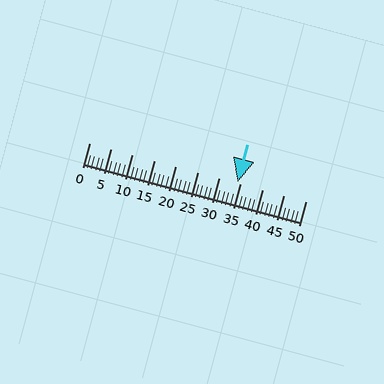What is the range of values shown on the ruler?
The ruler shows values from 0 to 50.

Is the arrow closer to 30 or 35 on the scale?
The arrow is closer to 35.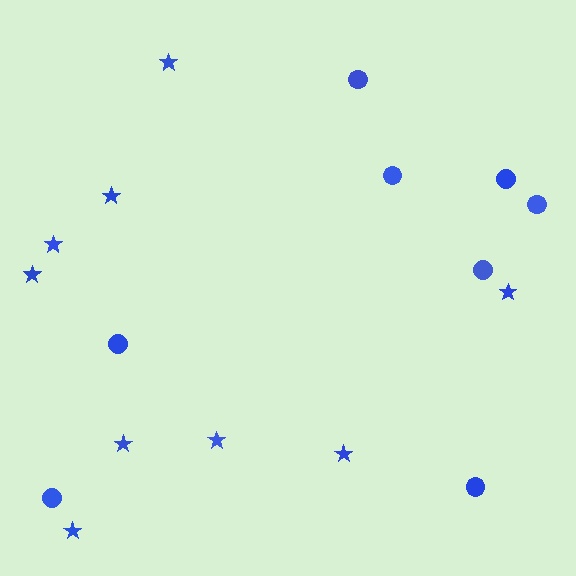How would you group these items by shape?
There are 2 groups: one group of circles (8) and one group of stars (9).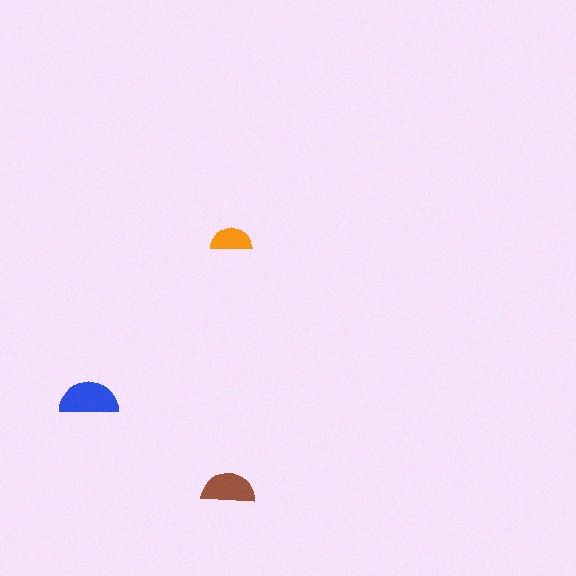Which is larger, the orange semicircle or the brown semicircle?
The brown one.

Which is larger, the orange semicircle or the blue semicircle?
The blue one.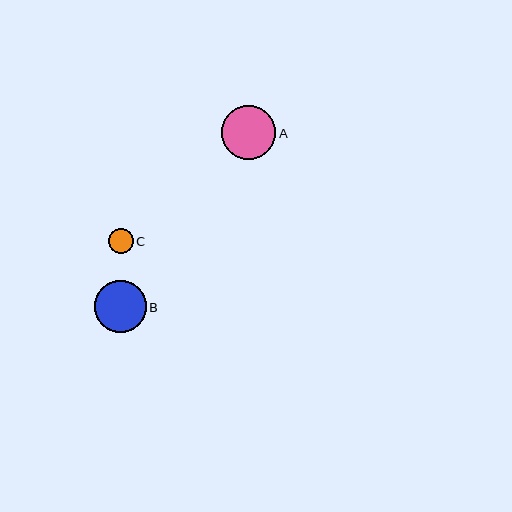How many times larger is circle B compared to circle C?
Circle B is approximately 2.1 times the size of circle C.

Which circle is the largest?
Circle A is the largest with a size of approximately 54 pixels.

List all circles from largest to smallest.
From largest to smallest: A, B, C.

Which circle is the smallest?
Circle C is the smallest with a size of approximately 25 pixels.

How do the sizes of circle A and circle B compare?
Circle A and circle B are approximately the same size.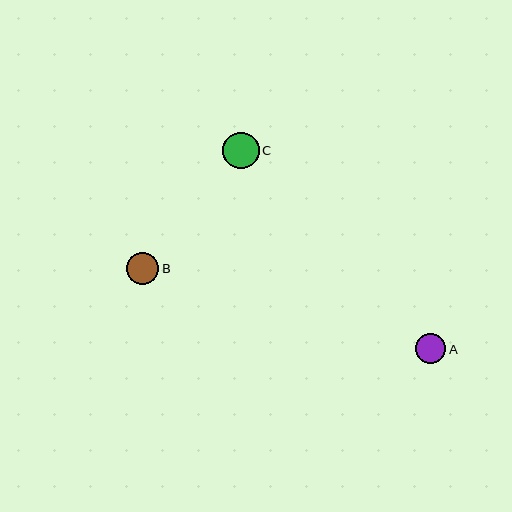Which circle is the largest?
Circle C is the largest with a size of approximately 37 pixels.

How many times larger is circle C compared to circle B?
Circle C is approximately 1.2 times the size of circle B.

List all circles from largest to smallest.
From largest to smallest: C, B, A.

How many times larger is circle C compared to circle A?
Circle C is approximately 1.2 times the size of circle A.